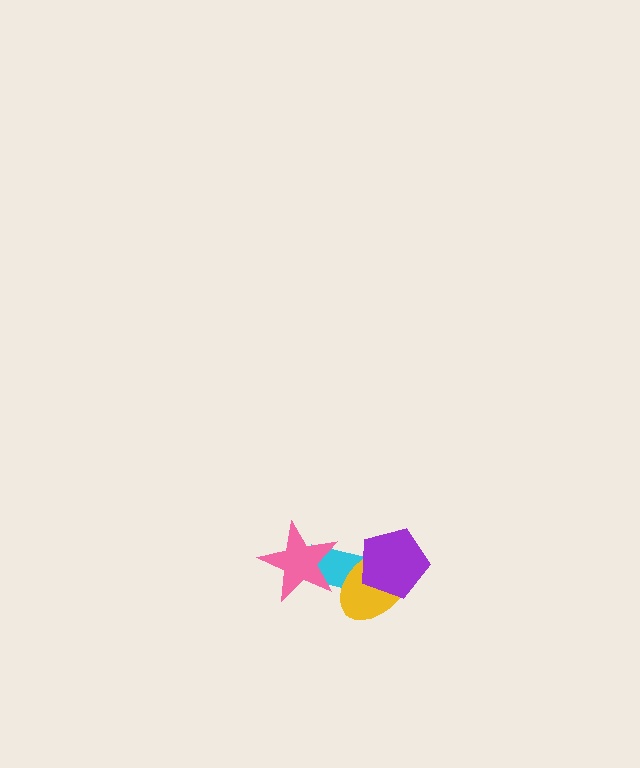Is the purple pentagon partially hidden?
No, no other shape covers it.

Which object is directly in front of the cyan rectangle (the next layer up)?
The pink star is directly in front of the cyan rectangle.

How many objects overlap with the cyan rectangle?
3 objects overlap with the cyan rectangle.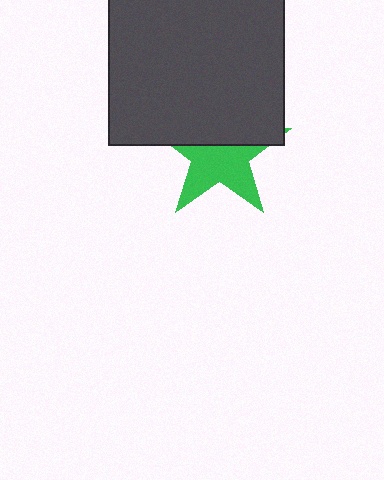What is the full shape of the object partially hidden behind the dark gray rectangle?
The partially hidden object is a green star.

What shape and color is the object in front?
The object in front is a dark gray rectangle.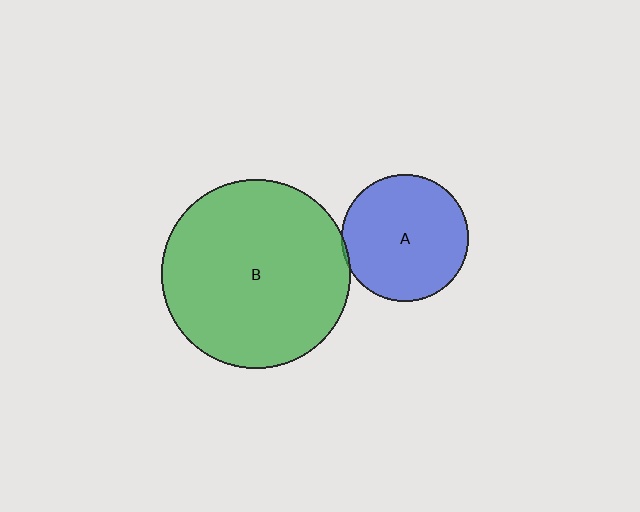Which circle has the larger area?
Circle B (green).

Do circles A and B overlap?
Yes.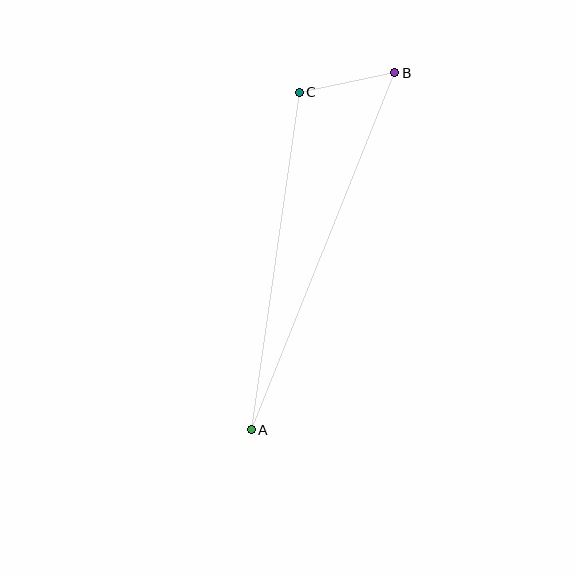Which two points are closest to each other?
Points B and C are closest to each other.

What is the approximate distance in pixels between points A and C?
The distance between A and C is approximately 341 pixels.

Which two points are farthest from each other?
Points A and B are farthest from each other.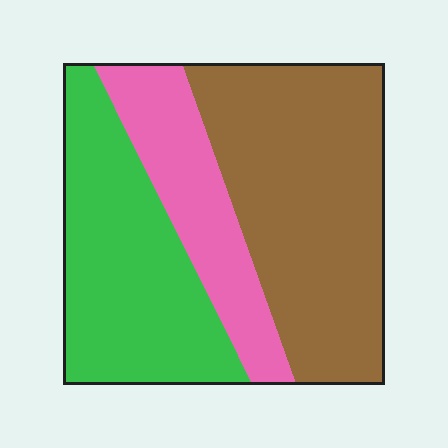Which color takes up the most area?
Brown, at roughly 45%.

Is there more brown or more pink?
Brown.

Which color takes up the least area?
Pink, at roughly 20%.